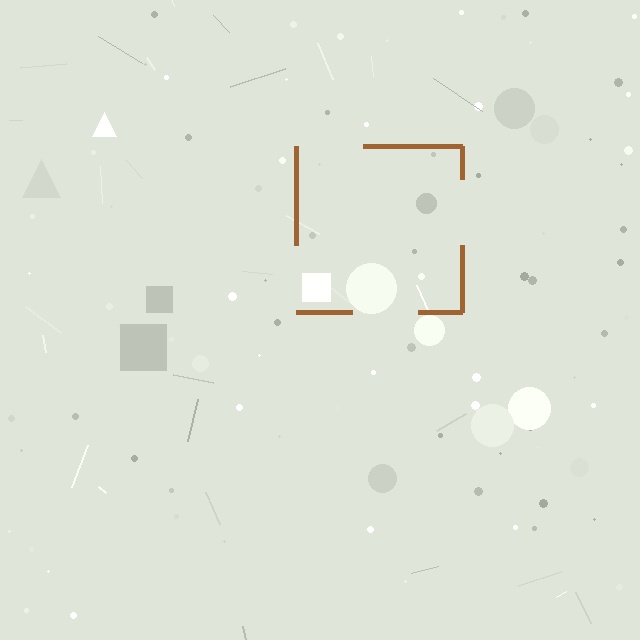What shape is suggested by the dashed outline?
The dashed outline suggests a square.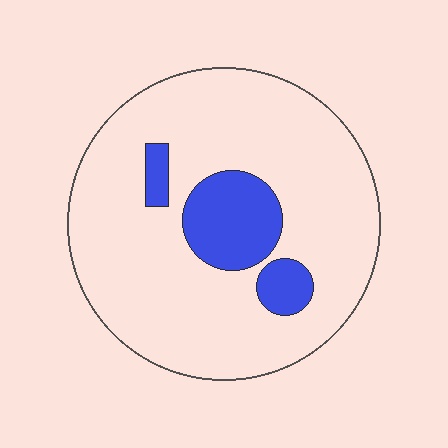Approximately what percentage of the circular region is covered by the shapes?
Approximately 15%.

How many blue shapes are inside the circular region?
3.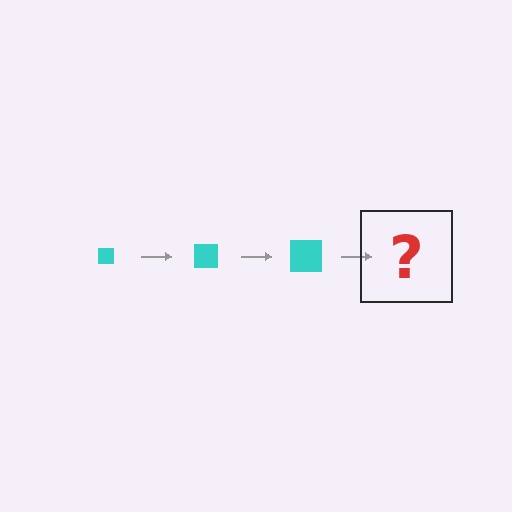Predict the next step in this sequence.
The next step is a cyan square, larger than the previous one.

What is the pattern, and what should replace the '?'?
The pattern is that the square gets progressively larger each step. The '?' should be a cyan square, larger than the previous one.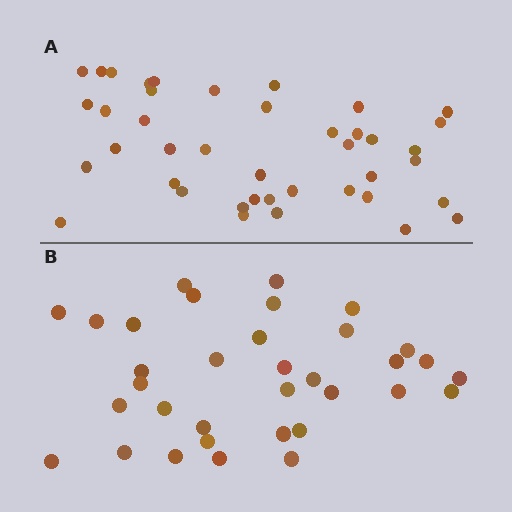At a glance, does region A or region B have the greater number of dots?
Region A (the top region) has more dots.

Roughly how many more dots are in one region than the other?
Region A has roughly 8 or so more dots than region B.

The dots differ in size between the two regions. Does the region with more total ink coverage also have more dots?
No. Region B has more total ink coverage because its dots are larger, but region A actually contains more individual dots. Total area can be misleading — the number of items is what matters here.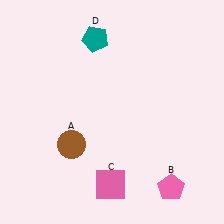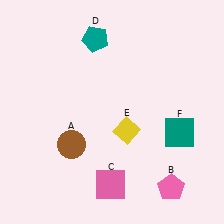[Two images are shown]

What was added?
A yellow diamond (E), a teal square (F) were added in Image 2.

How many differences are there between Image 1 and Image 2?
There are 2 differences between the two images.